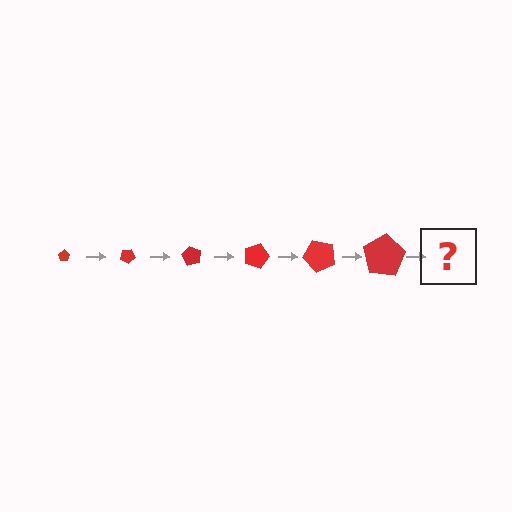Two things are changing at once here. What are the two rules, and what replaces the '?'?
The two rules are that the pentagon grows larger each step and it rotates 30 degrees each step. The '?' should be a pentagon, larger than the previous one and rotated 180 degrees from the start.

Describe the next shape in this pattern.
It should be a pentagon, larger than the previous one and rotated 180 degrees from the start.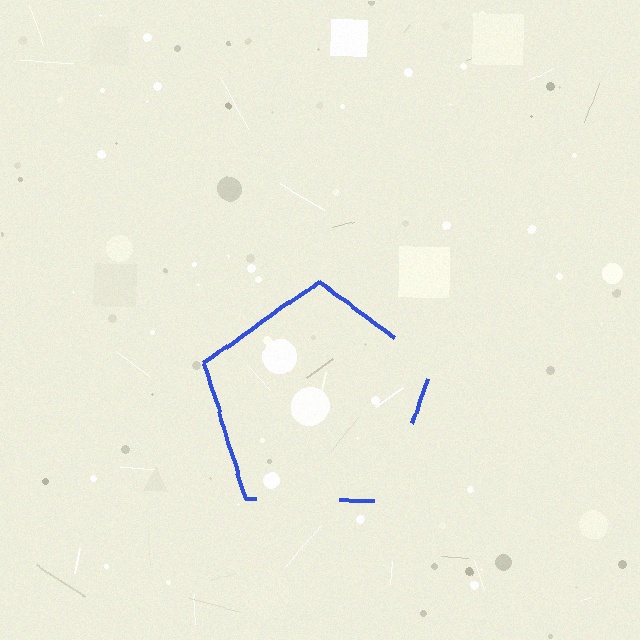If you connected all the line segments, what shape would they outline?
They would outline a pentagon.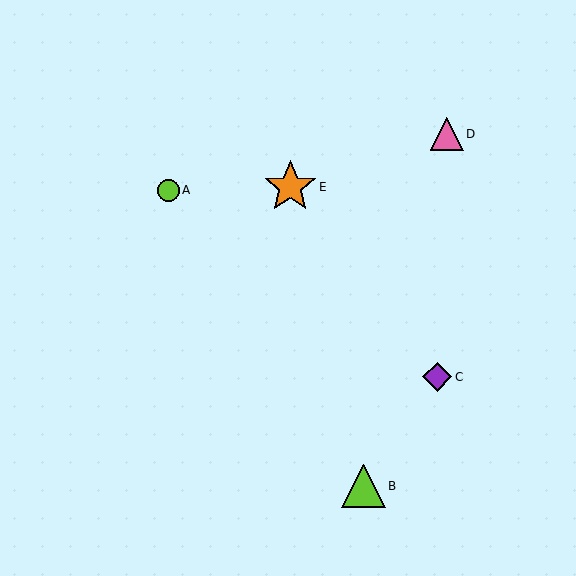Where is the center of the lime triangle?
The center of the lime triangle is at (363, 486).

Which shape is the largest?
The orange star (labeled E) is the largest.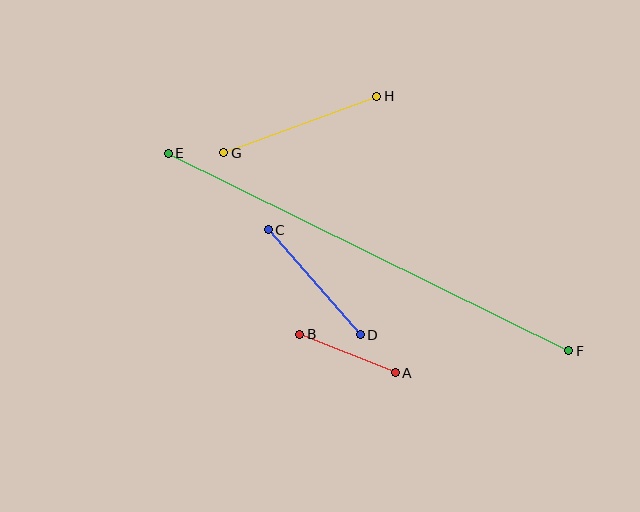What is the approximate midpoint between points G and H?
The midpoint is at approximately (300, 125) pixels.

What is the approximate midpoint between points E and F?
The midpoint is at approximately (369, 252) pixels.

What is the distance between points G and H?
The distance is approximately 163 pixels.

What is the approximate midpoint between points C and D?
The midpoint is at approximately (314, 282) pixels.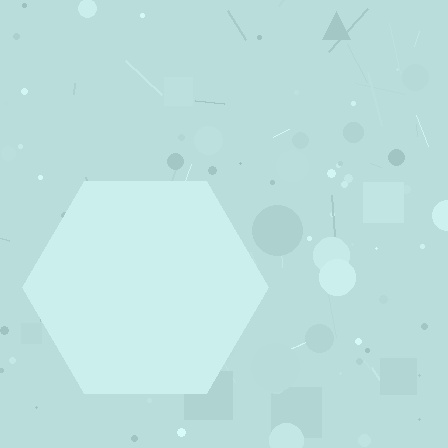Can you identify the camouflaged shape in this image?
The camouflaged shape is a hexagon.